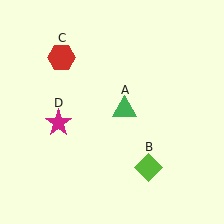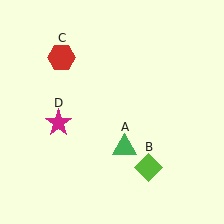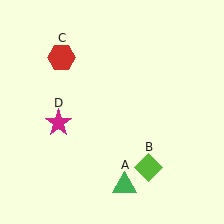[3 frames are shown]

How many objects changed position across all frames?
1 object changed position: green triangle (object A).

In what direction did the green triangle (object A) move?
The green triangle (object A) moved down.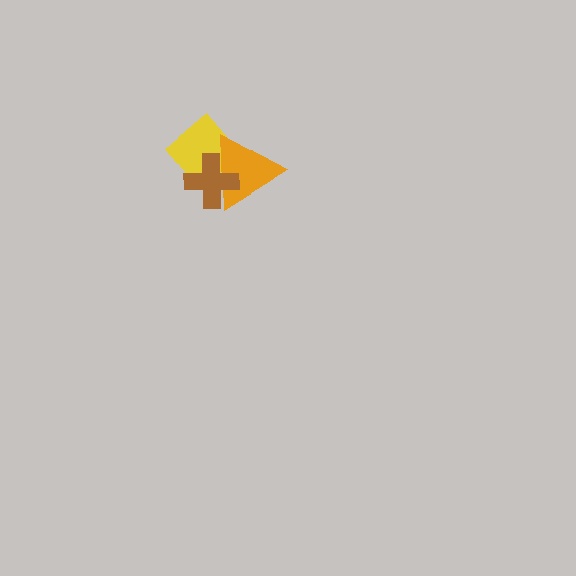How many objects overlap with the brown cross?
2 objects overlap with the brown cross.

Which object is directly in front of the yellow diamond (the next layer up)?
The orange triangle is directly in front of the yellow diamond.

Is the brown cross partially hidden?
No, no other shape covers it.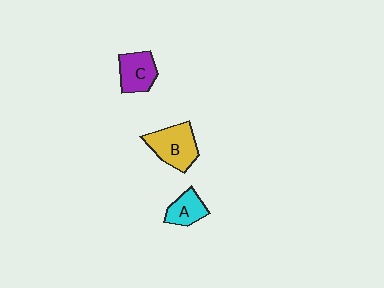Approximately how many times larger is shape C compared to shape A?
Approximately 1.3 times.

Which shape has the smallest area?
Shape A (cyan).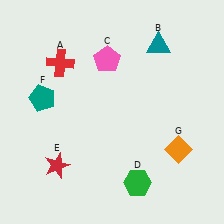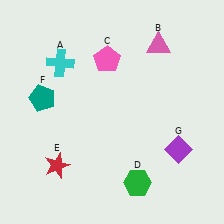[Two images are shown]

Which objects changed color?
A changed from red to cyan. B changed from teal to pink. G changed from orange to purple.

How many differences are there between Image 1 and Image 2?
There are 3 differences between the two images.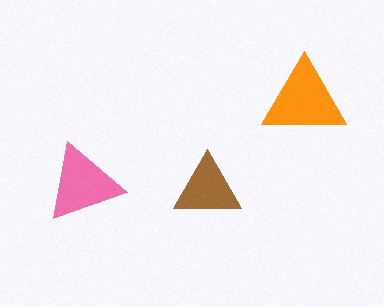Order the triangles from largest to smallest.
the orange one, the pink one, the brown one.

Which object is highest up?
The orange triangle is topmost.